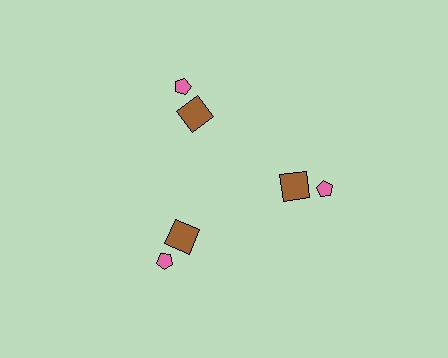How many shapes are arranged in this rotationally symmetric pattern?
There are 6 shapes, arranged in 3 groups of 2.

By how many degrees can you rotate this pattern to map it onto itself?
The pattern maps onto itself every 120 degrees of rotation.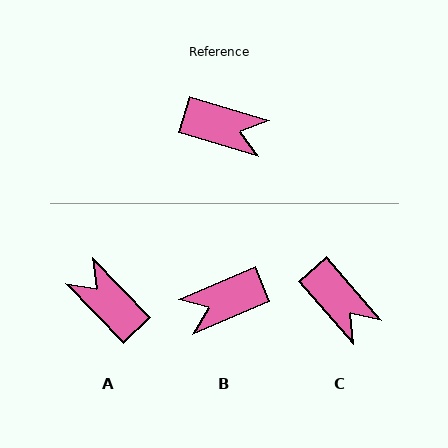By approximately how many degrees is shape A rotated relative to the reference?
Approximately 151 degrees counter-clockwise.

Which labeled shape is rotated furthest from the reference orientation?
A, about 151 degrees away.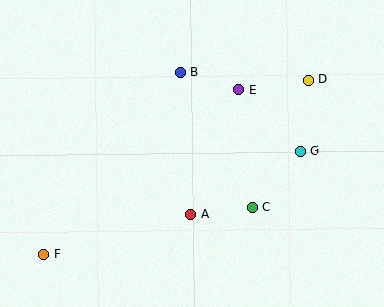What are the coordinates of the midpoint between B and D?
The midpoint between B and D is at (244, 76).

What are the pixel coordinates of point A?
Point A is at (191, 214).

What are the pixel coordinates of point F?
Point F is at (44, 254).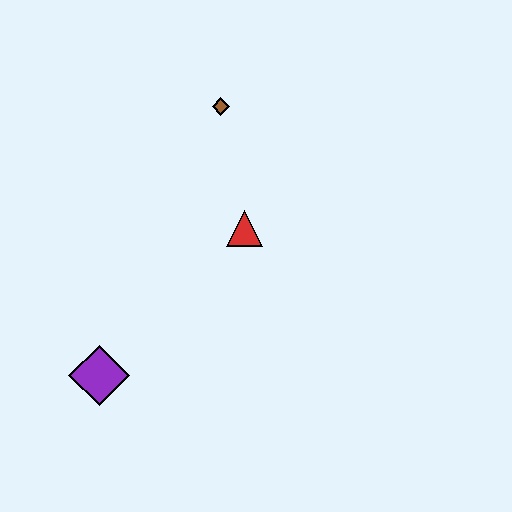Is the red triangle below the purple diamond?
No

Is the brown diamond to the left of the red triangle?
Yes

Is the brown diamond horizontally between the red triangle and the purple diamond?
Yes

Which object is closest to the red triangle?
The brown diamond is closest to the red triangle.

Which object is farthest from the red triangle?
The purple diamond is farthest from the red triangle.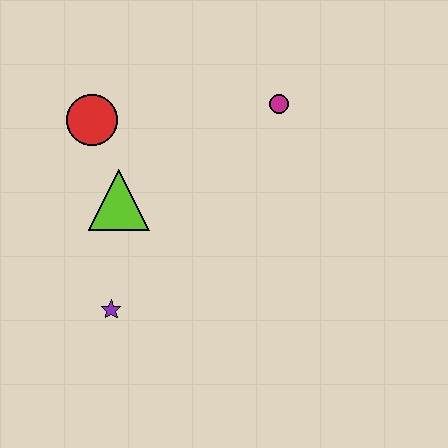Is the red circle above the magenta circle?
No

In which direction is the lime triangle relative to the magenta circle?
The lime triangle is to the left of the magenta circle.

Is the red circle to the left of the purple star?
Yes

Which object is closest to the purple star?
The lime triangle is closest to the purple star.